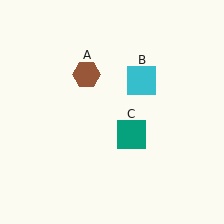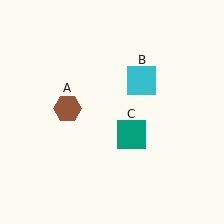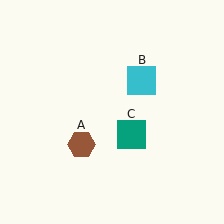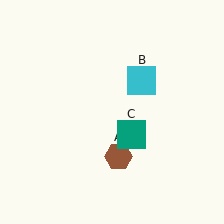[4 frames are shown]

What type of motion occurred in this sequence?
The brown hexagon (object A) rotated counterclockwise around the center of the scene.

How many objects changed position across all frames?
1 object changed position: brown hexagon (object A).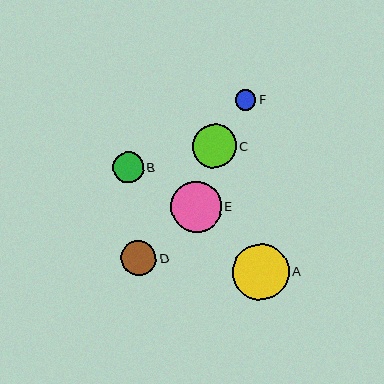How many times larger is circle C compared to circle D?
Circle C is approximately 1.3 times the size of circle D.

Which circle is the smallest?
Circle F is the smallest with a size of approximately 21 pixels.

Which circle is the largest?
Circle A is the largest with a size of approximately 56 pixels.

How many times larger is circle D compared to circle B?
Circle D is approximately 1.1 times the size of circle B.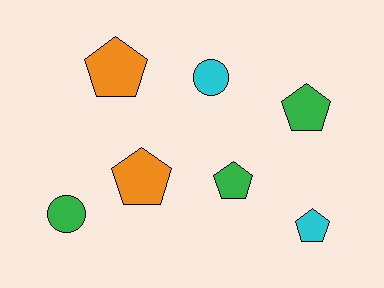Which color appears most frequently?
Green, with 3 objects.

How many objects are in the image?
There are 7 objects.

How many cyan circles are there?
There is 1 cyan circle.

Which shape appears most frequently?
Pentagon, with 5 objects.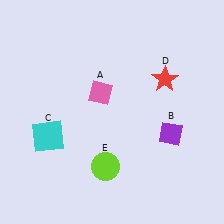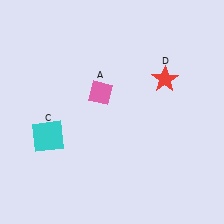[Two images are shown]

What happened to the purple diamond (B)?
The purple diamond (B) was removed in Image 2. It was in the bottom-right area of Image 1.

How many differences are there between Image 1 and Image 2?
There are 2 differences between the two images.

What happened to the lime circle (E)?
The lime circle (E) was removed in Image 2. It was in the bottom-left area of Image 1.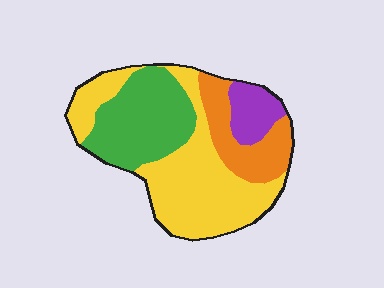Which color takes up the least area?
Purple, at roughly 10%.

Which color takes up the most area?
Yellow, at roughly 45%.